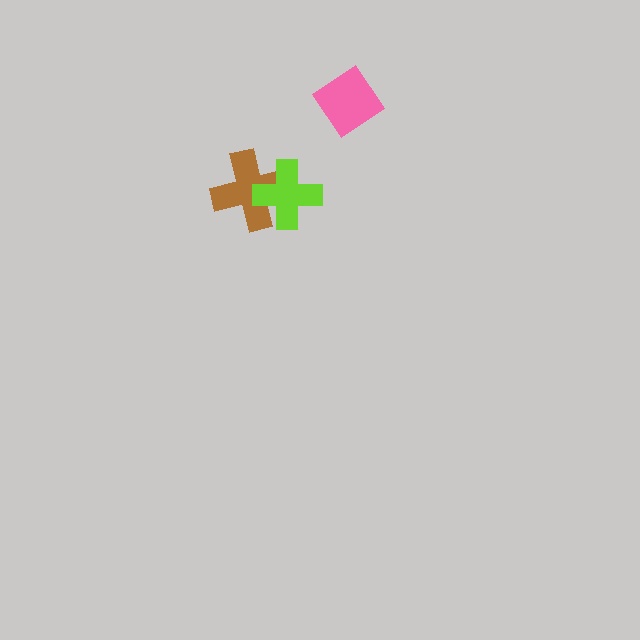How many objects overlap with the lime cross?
1 object overlaps with the lime cross.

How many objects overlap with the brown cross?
1 object overlaps with the brown cross.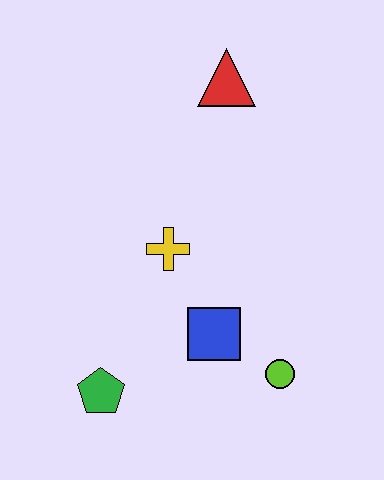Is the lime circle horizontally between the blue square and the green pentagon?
No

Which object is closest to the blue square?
The lime circle is closest to the blue square.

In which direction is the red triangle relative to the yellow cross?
The red triangle is above the yellow cross.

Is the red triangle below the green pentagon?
No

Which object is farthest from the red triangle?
The green pentagon is farthest from the red triangle.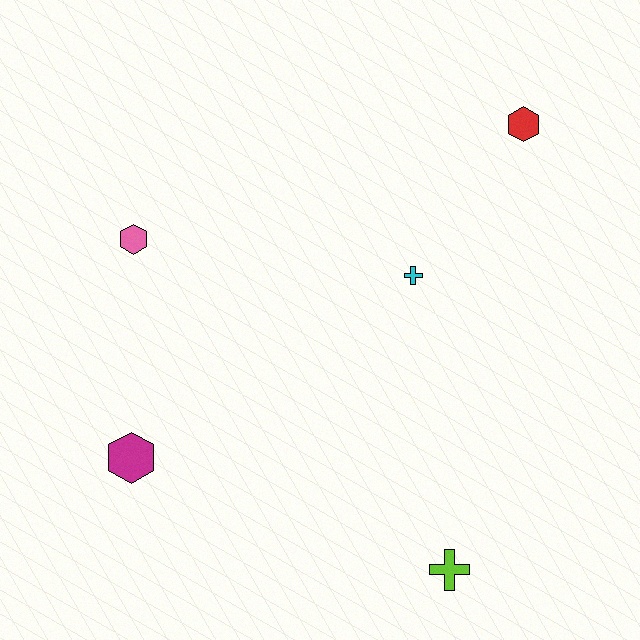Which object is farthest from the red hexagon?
The magenta hexagon is farthest from the red hexagon.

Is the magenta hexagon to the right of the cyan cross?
No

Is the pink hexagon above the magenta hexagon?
Yes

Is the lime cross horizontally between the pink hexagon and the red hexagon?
Yes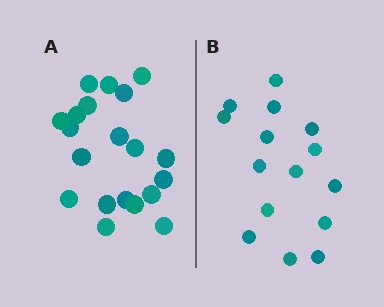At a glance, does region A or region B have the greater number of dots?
Region A (the left region) has more dots.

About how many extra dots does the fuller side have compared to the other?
Region A has about 5 more dots than region B.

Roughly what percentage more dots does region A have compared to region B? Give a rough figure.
About 35% more.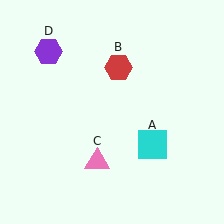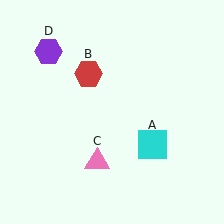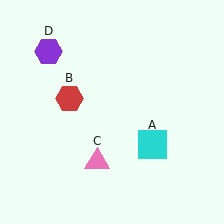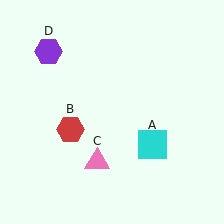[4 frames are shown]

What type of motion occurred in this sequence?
The red hexagon (object B) rotated counterclockwise around the center of the scene.